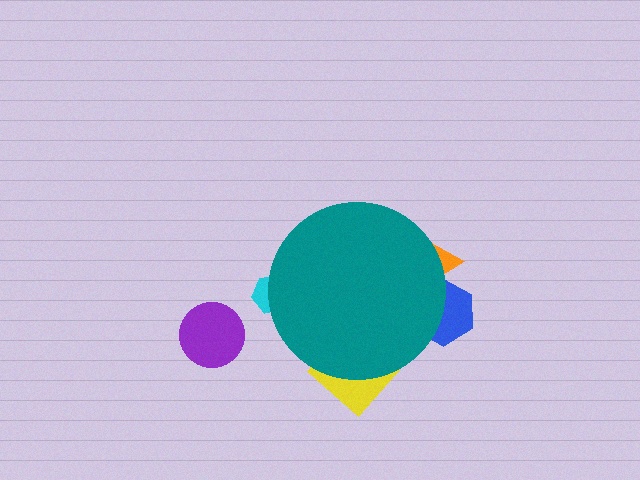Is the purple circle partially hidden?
No, the purple circle is fully visible.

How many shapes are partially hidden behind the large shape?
4 shapes are partially hidden.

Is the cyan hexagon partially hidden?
Yes, the cyan hexagon is partially hidden behind the teal circle.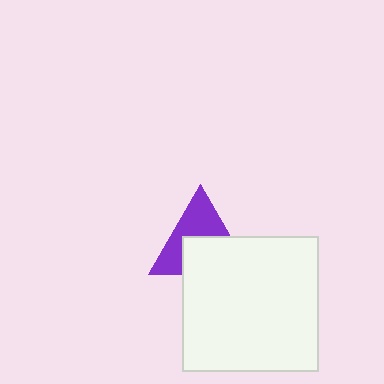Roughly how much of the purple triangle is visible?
About half of it is visible (roughly 50%).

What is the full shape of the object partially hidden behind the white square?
The partially hidden object is a purple triangle.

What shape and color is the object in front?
The object in front is a white square.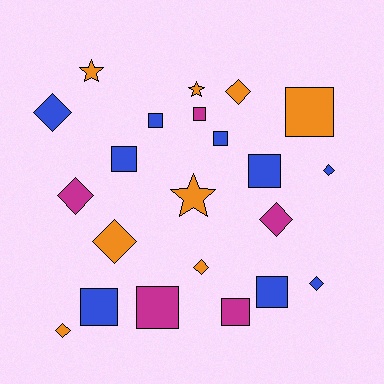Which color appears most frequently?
Blue, with 9 objects.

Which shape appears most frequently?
Square, with 10 objects.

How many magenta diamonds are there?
There are 2 magenta diamonds.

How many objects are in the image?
There are 22 objects.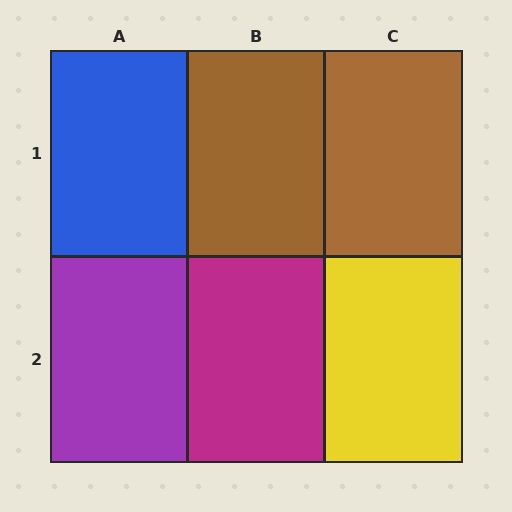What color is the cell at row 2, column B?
Magenta.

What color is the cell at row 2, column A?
Purple.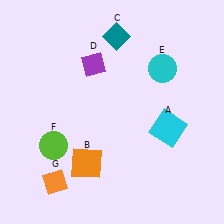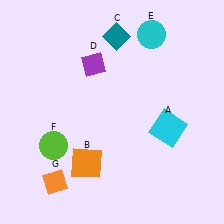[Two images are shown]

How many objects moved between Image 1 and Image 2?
1 object moved between the two images.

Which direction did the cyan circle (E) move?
The cyan circle (E) moved up.